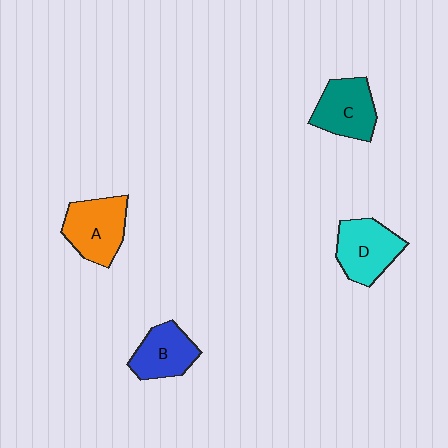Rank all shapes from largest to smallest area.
From largest to smallest: A (orange), D (cyan), C (teal), B (blue).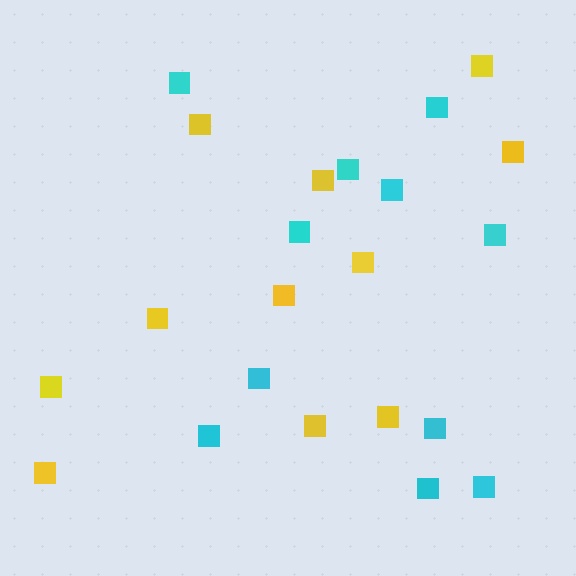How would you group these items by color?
There are 2 groups: one group of yellow squares (11) and one group of cyan squares (11).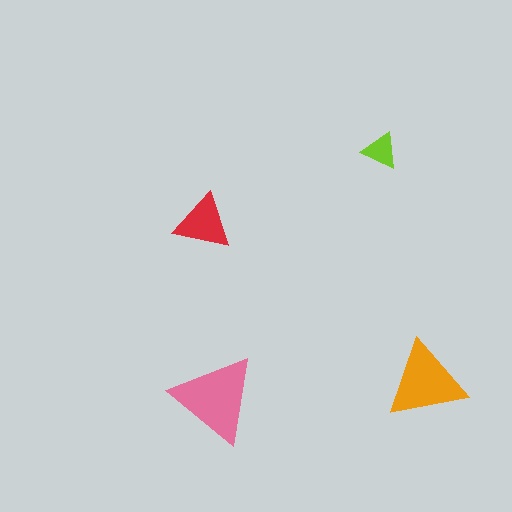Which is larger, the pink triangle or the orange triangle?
The pink one.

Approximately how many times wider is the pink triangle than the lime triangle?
About 2.5 times wider.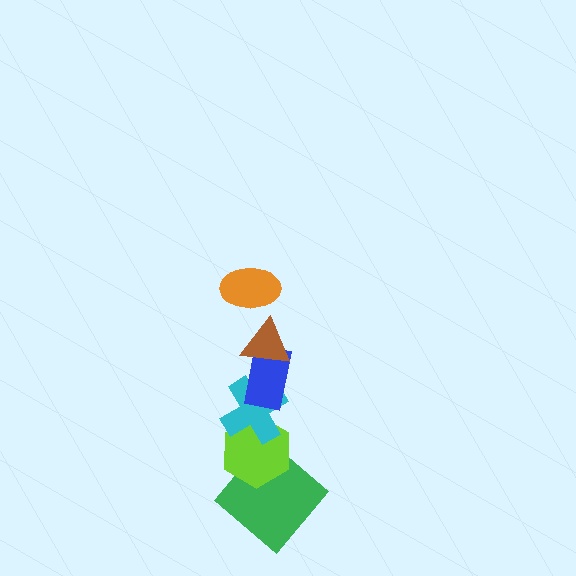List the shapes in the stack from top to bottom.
From top to bottom: the orange ellipse, the brown triangle, the blue rectangle, the cyan cross, the lime hexagon, the green diamond.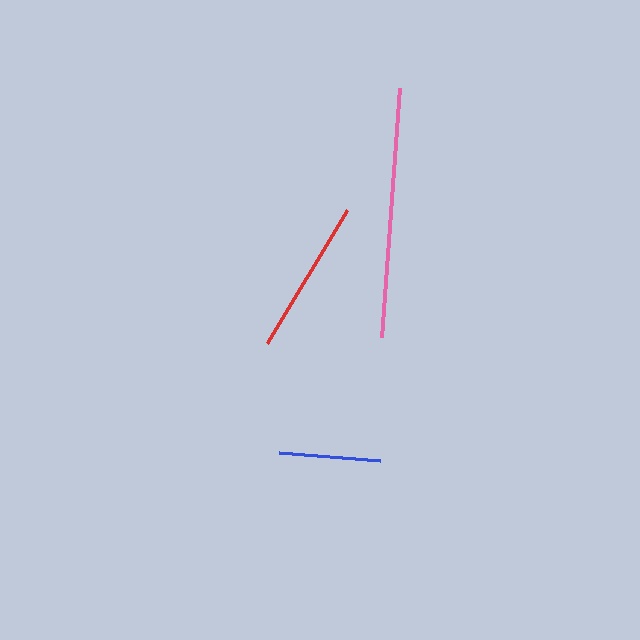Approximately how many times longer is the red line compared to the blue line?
The red line is approximately 1.5 times the length of the blue line.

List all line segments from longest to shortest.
From longest to shortest: pink, red, blue.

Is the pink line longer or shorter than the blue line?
The pink line is longer than the blue line.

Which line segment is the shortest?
The blue line is the shortest at approximately 102 pixels.